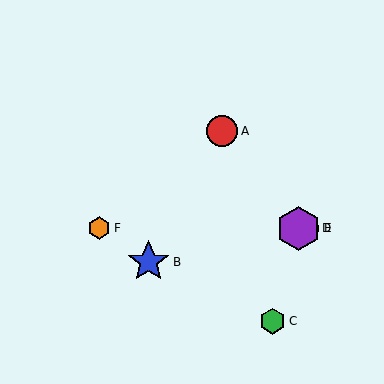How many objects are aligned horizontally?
3 objects (D, E, F) are aligned horizontally.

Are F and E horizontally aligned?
Yes, both are at y≈228.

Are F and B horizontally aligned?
No, F is at y≈228 and B is at y≈262.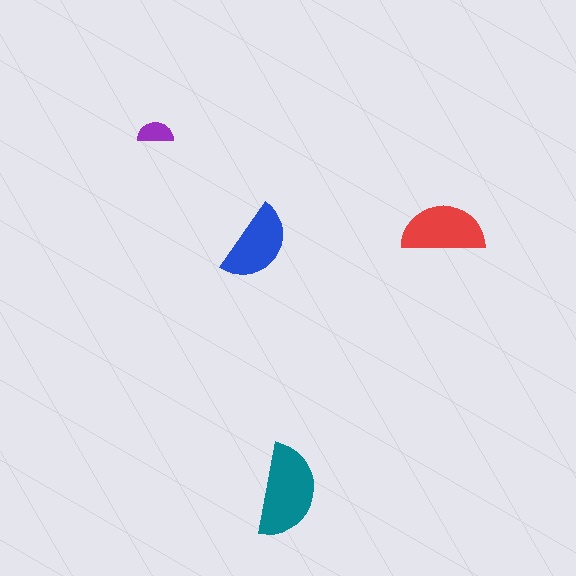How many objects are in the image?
There are 4 objects in the image.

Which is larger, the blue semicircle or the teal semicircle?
The teal one.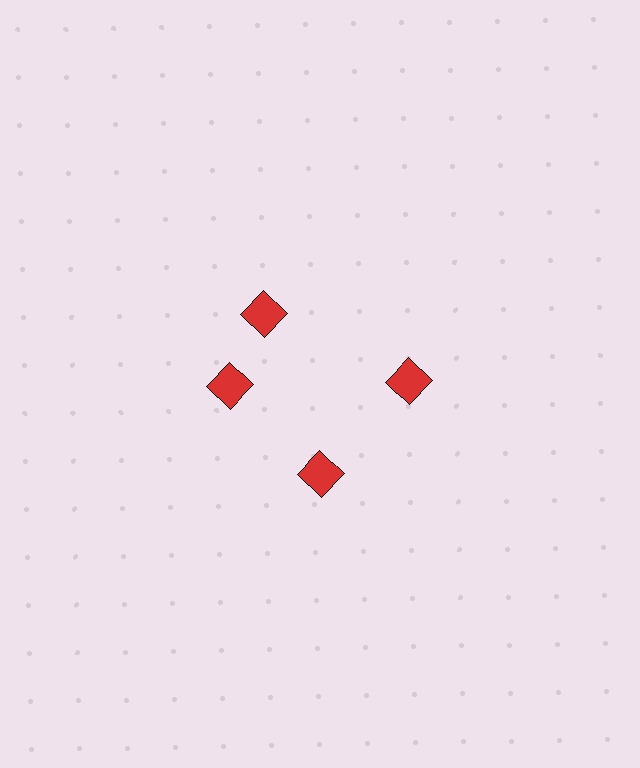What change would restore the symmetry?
The symmetry would be restored by rotating it back into even spacing with its neighbors so that all 4 diamonds sit at equal angles and equal distance from the center.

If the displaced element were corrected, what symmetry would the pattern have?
It would have 4-fold rotational symmetry — the pattern would map onto itself every 90 degrees.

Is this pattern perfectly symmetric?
No. The 4 red diamonds are arranged in a ring, but one element near the 12 o'clock position is rotated out of alignment along the ring, breaking the 4-fold rotational symmetry.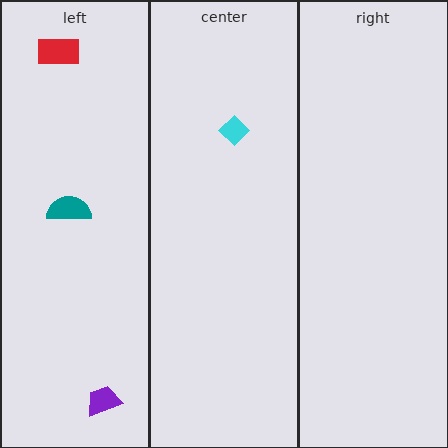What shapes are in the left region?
The red rectangle, the purple trapezoid, the teal semicircle.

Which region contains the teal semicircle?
The left region.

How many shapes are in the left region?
3.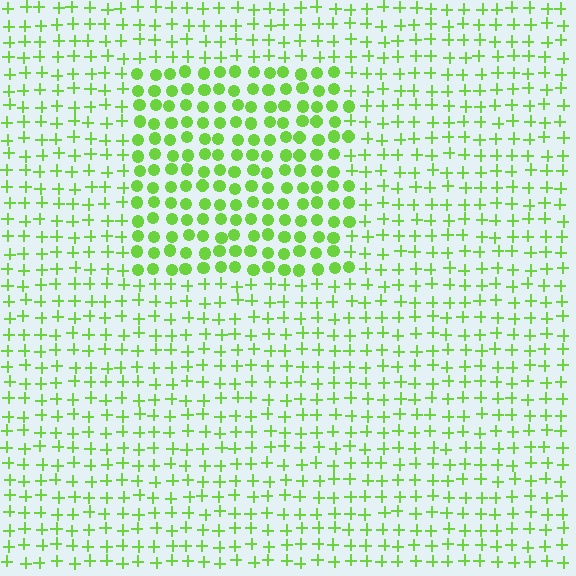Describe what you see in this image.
The image is filled with small lime elements arranged in a uniform grid. A rectangle-shaped region contains circles, while the surrounding area contains plus signs. The boundary is defined purely by the change in element shape.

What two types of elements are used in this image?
The image uses circles inside the rectangle region and plus signs outside it.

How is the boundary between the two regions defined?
The boundary is defined by a change in element shape: circles inside vs. plus signs outside. All elements share the same color and spacing.